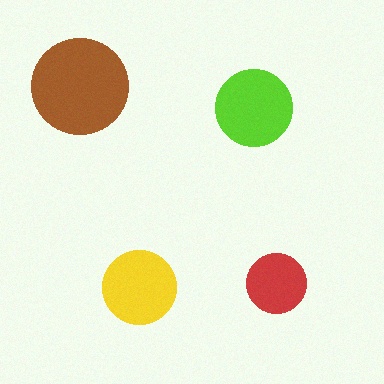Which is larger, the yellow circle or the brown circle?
The brown one.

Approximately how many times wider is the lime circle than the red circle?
About 1.5 times wider.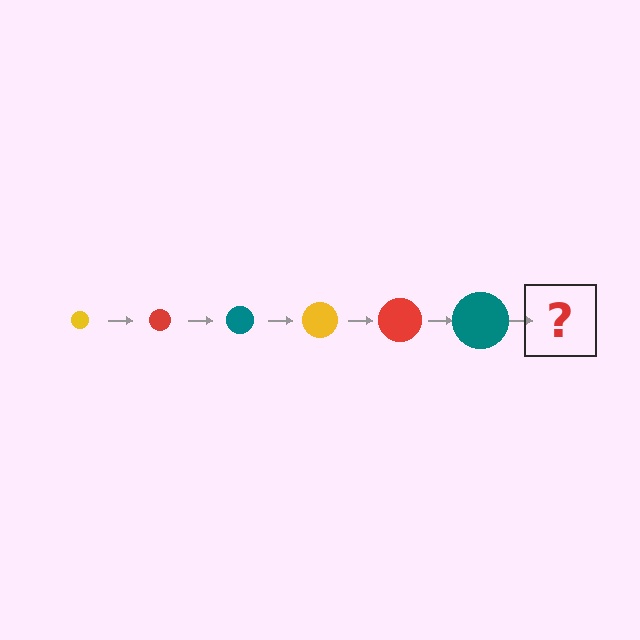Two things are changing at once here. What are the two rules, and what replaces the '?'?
The two rules are that the circle grows larger each step and the color cycles through yellow, red, and teal. The '?' should be a yellow circle, larger than the previous one.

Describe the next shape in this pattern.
It should be a yellow circle, larger than the previous one.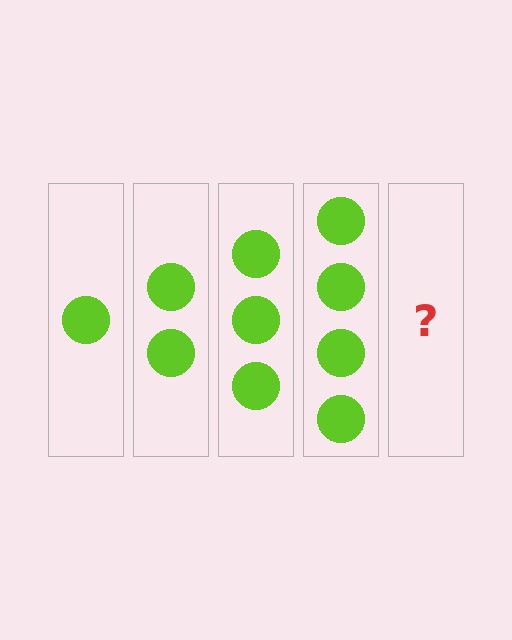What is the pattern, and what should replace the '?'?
The pattern is that each step adds one more circle. The '?' should be 5 circles.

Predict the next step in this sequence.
The next step is 5 circles.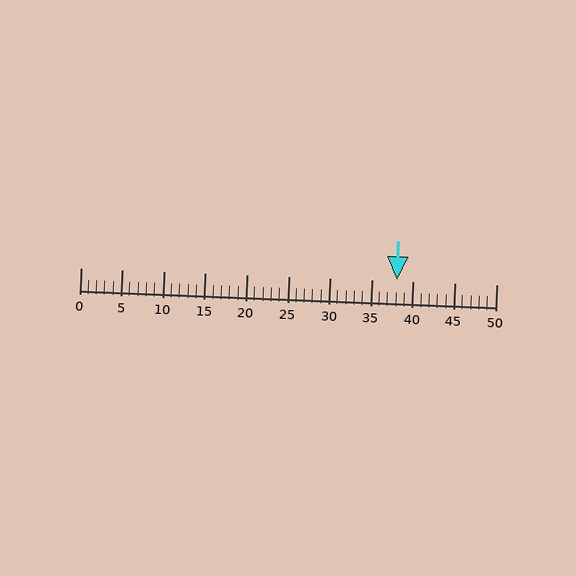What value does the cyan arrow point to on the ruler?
The cyan arrow points to approximately 38.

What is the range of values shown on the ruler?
The ruler shows values from 0 to 50.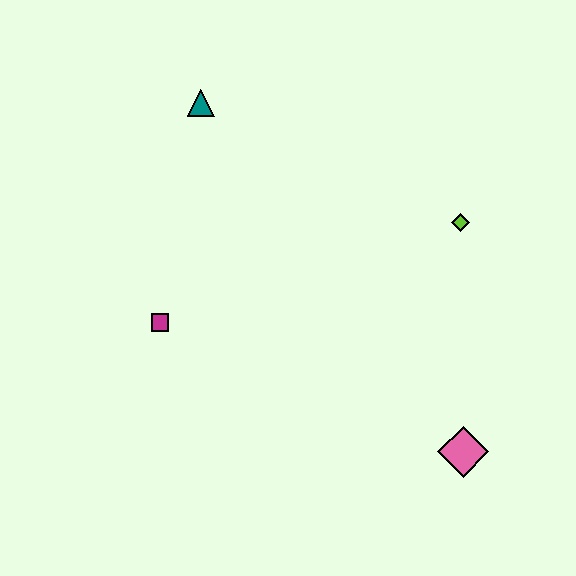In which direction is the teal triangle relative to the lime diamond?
The teal triangle is to the left of the lime diamond.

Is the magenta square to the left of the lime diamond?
Yes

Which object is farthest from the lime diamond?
The magenta square is farthest from the lime diamond.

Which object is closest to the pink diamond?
The lime diamond is closest to the pink diamond.